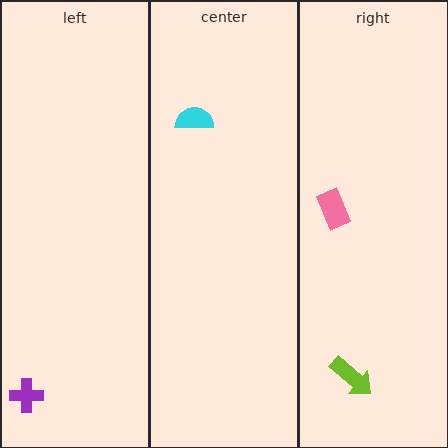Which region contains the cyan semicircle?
The center region.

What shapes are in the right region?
The pink rectangle, the lime arrow.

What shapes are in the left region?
The purple cross.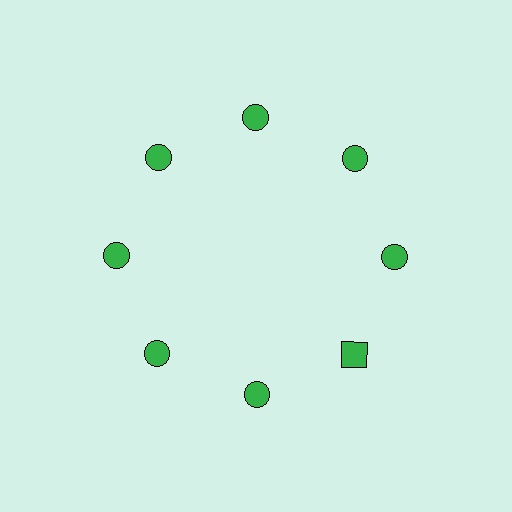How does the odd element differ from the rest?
It has a different shape: square instead of circle.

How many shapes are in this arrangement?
There are 8 shapes arranged in a ring pattern.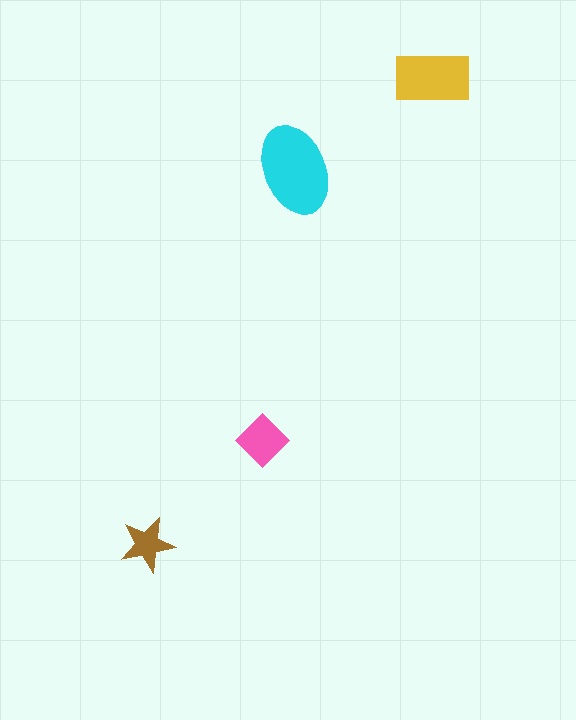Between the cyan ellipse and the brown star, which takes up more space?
The cyan ellipse.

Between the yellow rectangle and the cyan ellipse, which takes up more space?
The cyan ellipse.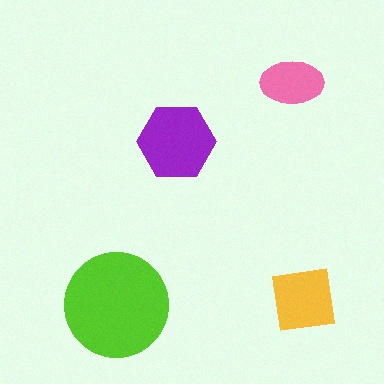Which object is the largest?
The lime circle.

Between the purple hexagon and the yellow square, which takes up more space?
The purple hexagon.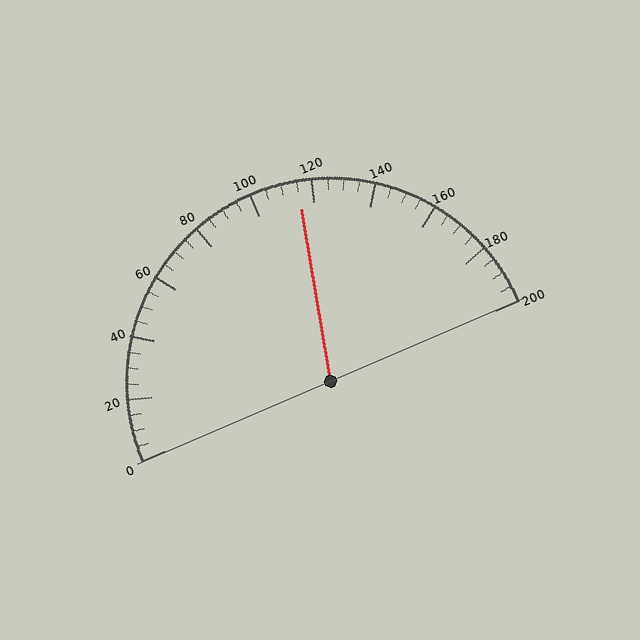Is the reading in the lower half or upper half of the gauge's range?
The reading is in the upper half of the range (0 to 200).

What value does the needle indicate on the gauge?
The needle indicates approximately 115.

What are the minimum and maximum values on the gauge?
The gauge ranges from 0 to 200.